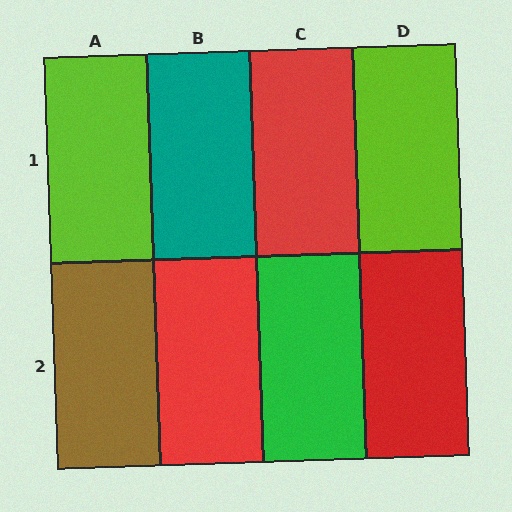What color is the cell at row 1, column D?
Lime.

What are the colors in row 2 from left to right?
Brown, red, green, red.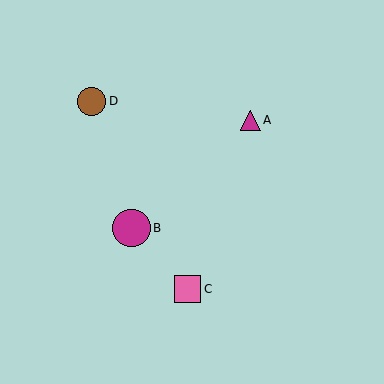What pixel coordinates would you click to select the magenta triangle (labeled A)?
Click at (250, 120) to select the magenta triangle A.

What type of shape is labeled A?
Shape A is a magenta triangle.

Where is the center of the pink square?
The center of the pink square is at (188, 289).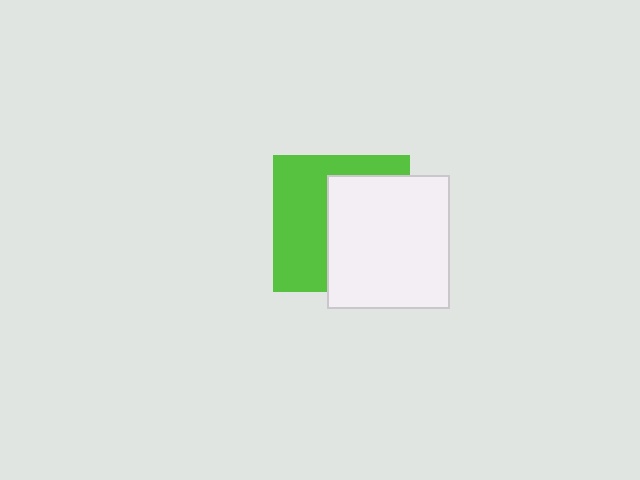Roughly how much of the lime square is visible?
About half of it is visible (roughly 49%).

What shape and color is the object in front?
The object in front is a white rectangle.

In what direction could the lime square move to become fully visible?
The lime square could move left. That would shift it out from behind the white rectangle entirely.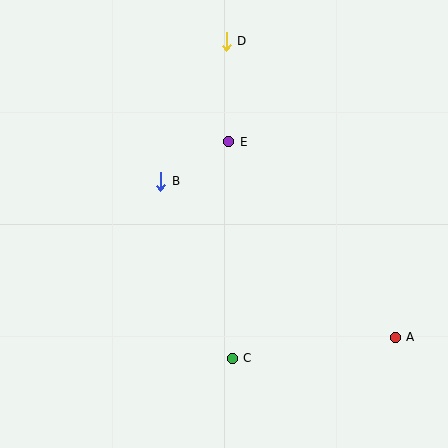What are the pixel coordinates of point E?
Point E is at (229, 142).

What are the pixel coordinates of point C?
Point C is at (232, 358).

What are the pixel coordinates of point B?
Point B is at (161, 181).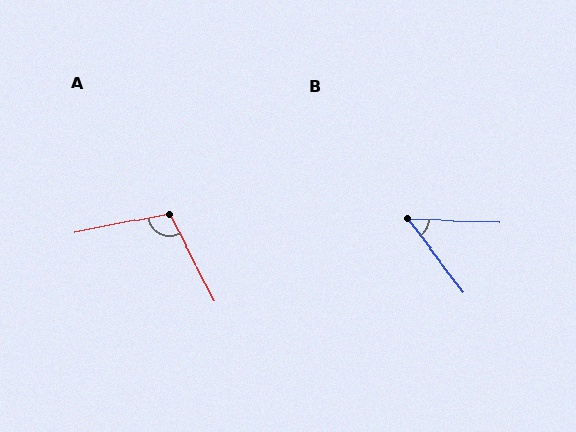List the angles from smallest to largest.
B (51°), A (106°).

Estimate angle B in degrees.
Approximately 51 degrees.